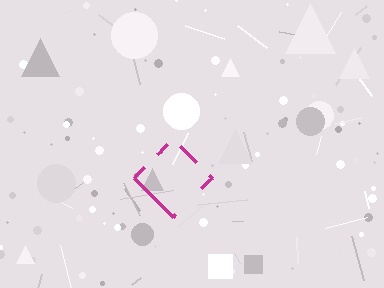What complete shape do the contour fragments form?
The contour fragments form a diamond.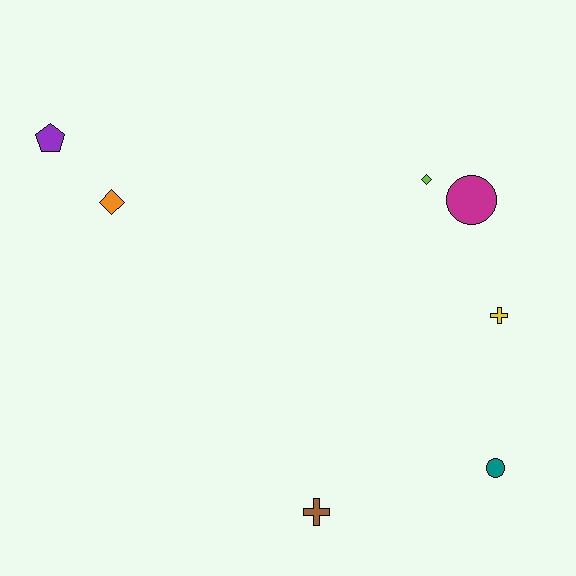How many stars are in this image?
There are no stars.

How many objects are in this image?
There are 7 objects.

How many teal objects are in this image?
There is 1 teal object.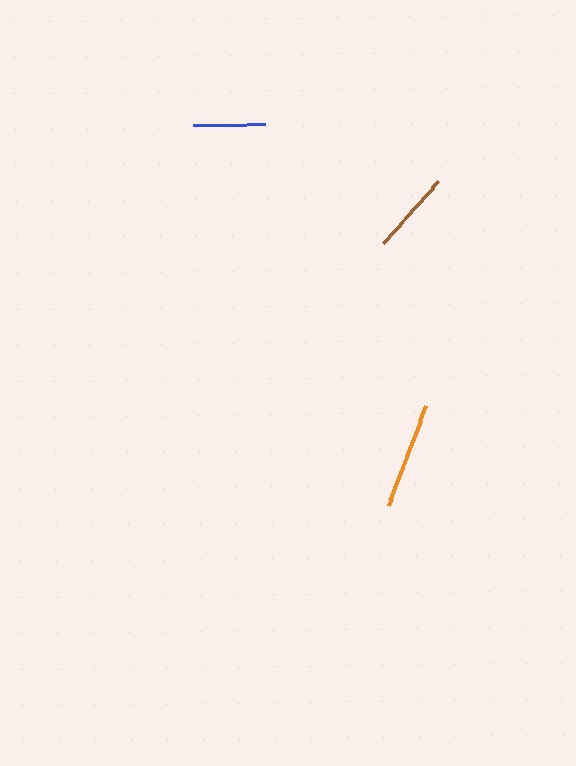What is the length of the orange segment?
The orange segment is approximately 105 pixels long.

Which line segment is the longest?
The orange line is the longest at approximately 105 pixels.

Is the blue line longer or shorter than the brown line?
The brown line is longer than the blue line.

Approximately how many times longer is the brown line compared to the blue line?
The brown line is approximately 1.1 times the length of the blue line.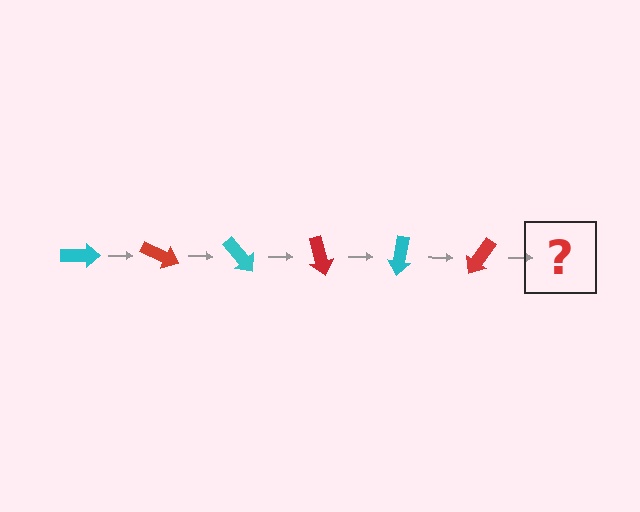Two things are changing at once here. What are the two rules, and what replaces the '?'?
The two rules are that it rotates 25 degrees each step and the color cycles through cyan and red. The '?' should be a cyan arrow, rotated 150 degrees from the start.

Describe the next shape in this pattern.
It should be a cyan arrow, rotated 150 degrees from the start.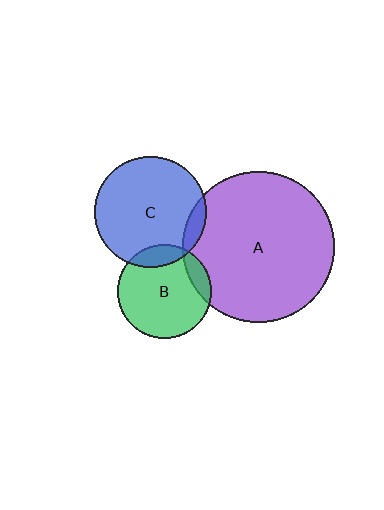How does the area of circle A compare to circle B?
Approximately 2.6 times.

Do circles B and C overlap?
Yes.